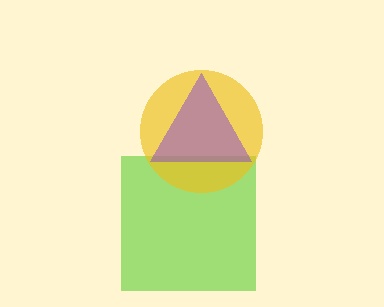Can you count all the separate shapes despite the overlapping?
Yes, there are 3 separate shapes.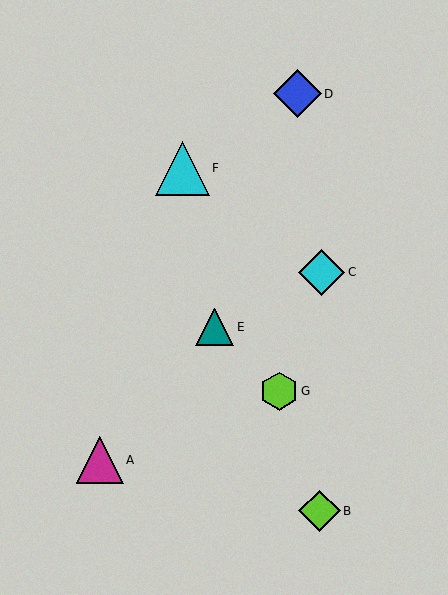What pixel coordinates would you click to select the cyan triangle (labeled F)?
Click at (182, 168) to select the cyan triangle F.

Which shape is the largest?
The cyan triangle (labeled F) is the largest.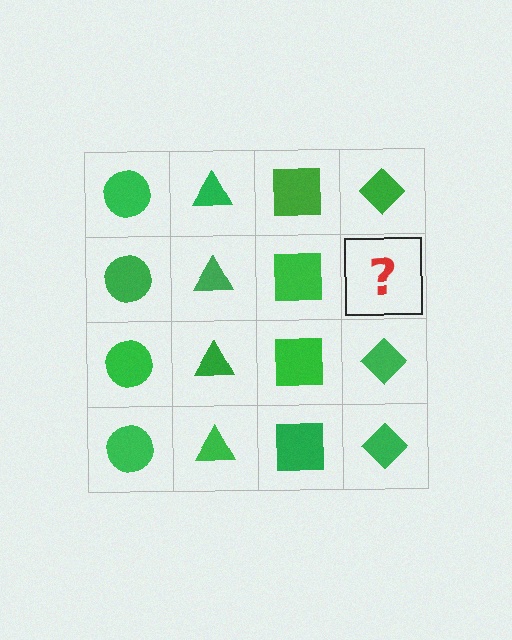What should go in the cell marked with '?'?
The missing cell should contain a green diamond.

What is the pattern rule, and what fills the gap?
The rule is that each column has a consistent shape. The gap should be filled with a green diamond.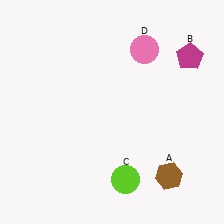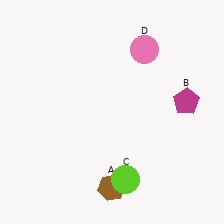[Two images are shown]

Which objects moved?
The objects that moved are: the brown hexagon (A), the magenta pentagon (B).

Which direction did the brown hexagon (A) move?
The brown hexagon (A) moved left.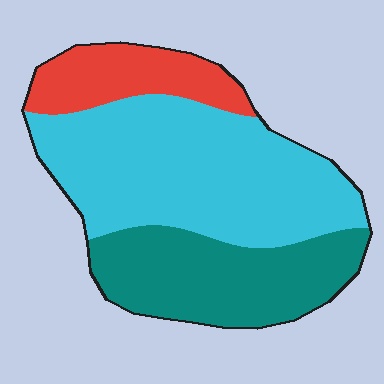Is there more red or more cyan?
Cyan.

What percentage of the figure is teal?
Teal covers roughly 30% of the figure.